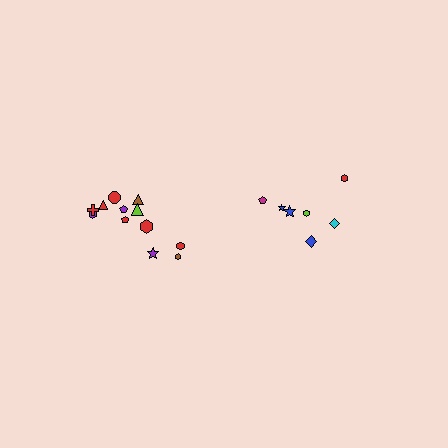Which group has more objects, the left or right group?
The left group.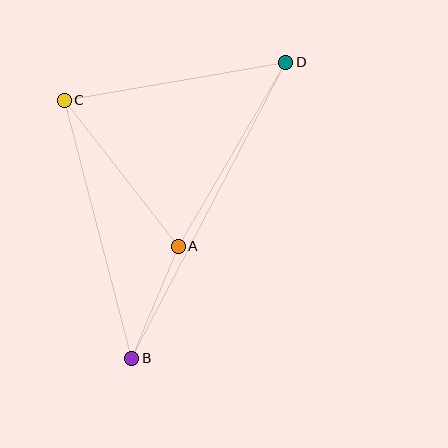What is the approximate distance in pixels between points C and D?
The distance between C and D is approximately 225 pixels.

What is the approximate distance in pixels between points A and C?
The distance between A and C is approximately 185 pixels.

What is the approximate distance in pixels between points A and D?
The distance between A and D is approximately 213 pixels.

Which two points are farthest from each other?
Points B and D are farthest from each other.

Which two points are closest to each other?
Points A and B are closest to each other.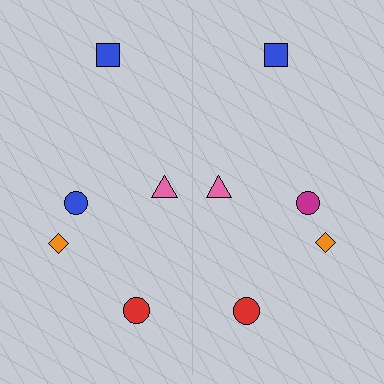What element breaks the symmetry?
The magenta circle on the right side breaks the symmetry — its mirror counterpart is blue.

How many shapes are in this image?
There are 10 shapes in this image.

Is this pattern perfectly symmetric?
No, the pattern is not perfectly symmetric. The magenta circle on the right side breaks the symmetry — its mirror counterpart is blue.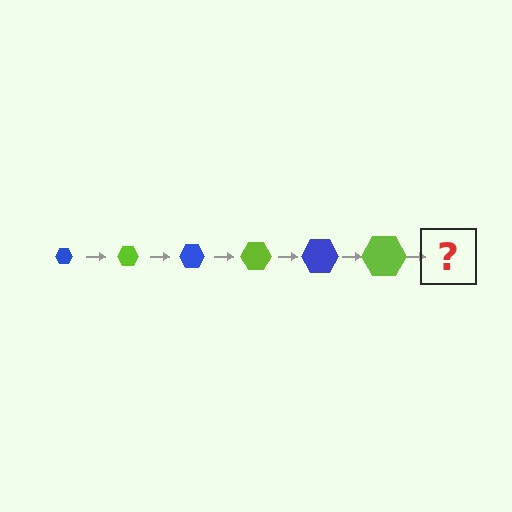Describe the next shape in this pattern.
It should be a blue hexagon, larger than the previous one.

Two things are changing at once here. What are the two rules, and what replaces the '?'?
The two rules are that the hexagon grows larger each step and the color cycles through blue and lime. The '?' should be a blue hexagon, larger than the previous one.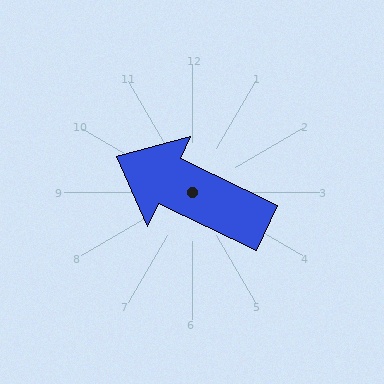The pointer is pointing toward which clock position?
Roughly 10 o'clock.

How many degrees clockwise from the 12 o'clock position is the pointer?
Approximately 296 degrees.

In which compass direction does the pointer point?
Northwest.